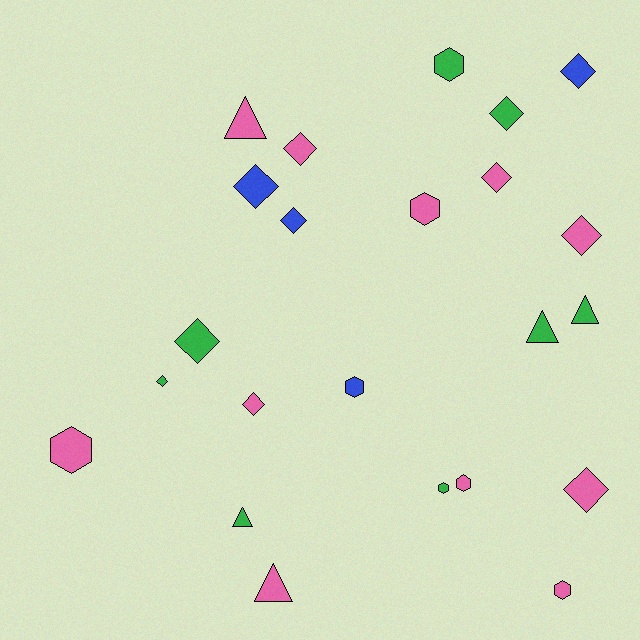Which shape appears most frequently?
Diamond, with 11 objects.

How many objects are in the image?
There are 23 objects.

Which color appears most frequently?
Pink, with 11 objects.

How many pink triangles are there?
There are 2 pink triangles.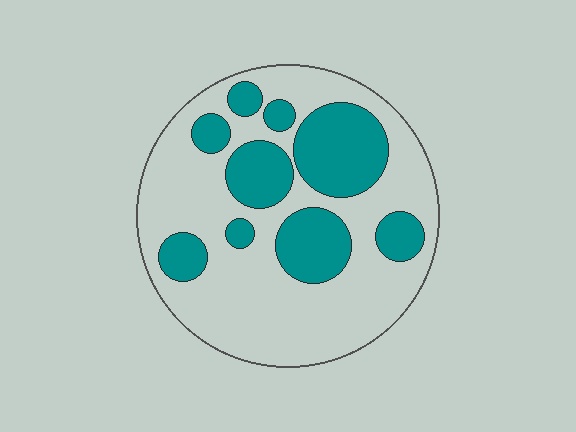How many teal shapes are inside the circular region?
9.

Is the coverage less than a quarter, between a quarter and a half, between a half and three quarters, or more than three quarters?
Between a quarter and a half.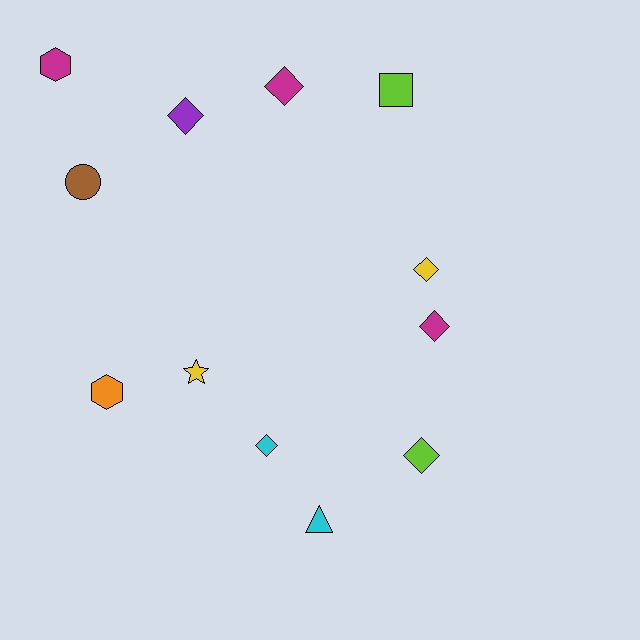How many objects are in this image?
There are 12 objects.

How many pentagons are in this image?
There are no pentagons.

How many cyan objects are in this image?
There are 2 cyan objects.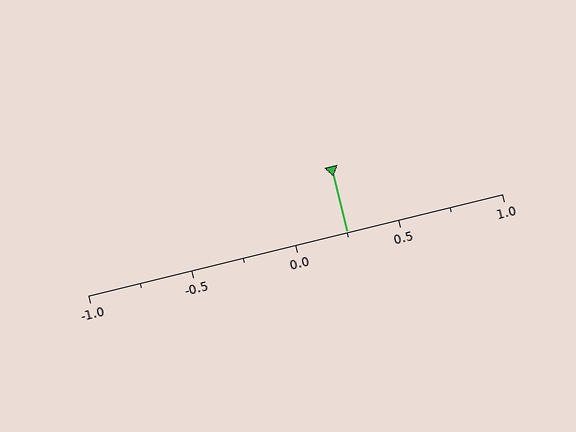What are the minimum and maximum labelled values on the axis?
The axis runs from -1.0 to 1.0.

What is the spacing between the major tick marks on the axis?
The major ticks are spaced 0.5 apart.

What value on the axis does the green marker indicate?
The marker indicates approximately 0.25.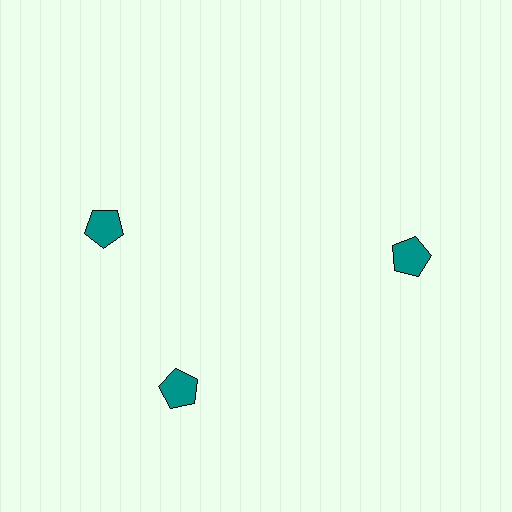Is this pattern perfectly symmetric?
No. The 3 teal pentagons are arranged in a ring, but one element near the 11 o'clock position is rotated out of alignment along the ring, breaking the 3-fold rotational symmetry.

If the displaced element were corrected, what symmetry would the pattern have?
It would have 3-fold rotational symmetry — the pattern would map onto itself every 120 degrees.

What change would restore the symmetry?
The symmetry would be restored by rotating it back into even spacing with its neighbors so that all 3 pentagons sit at equal angles and equal distance from the center.